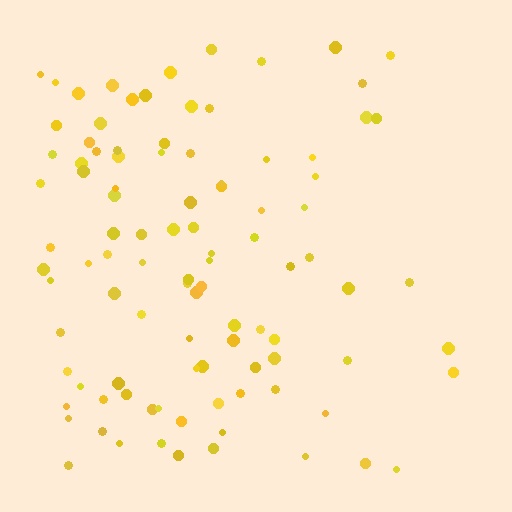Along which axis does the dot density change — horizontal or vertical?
Horizontal.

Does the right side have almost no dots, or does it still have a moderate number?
Still a moderate number, just noticeably fewer than the left.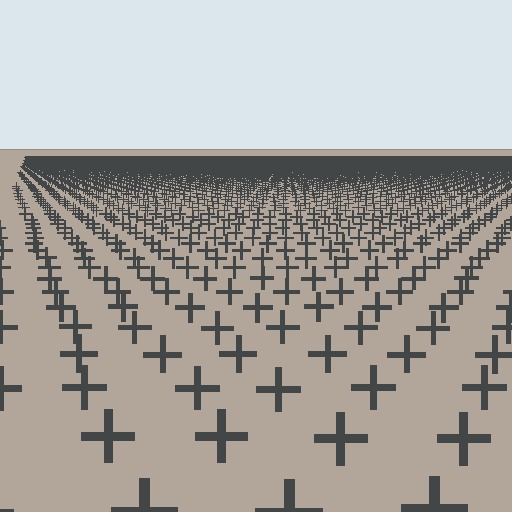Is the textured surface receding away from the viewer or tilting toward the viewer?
The surface is receding away from the viewer. Texture elements get smaller and denser toward the top.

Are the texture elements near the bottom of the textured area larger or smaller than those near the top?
Larger. Near the bottom, elements are closer to the viewer and appear at a bigger on-screen size.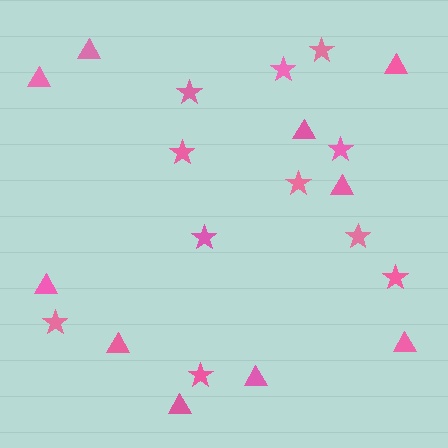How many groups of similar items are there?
There are 2 groups: one group of stars (11) and one group of triangles (10).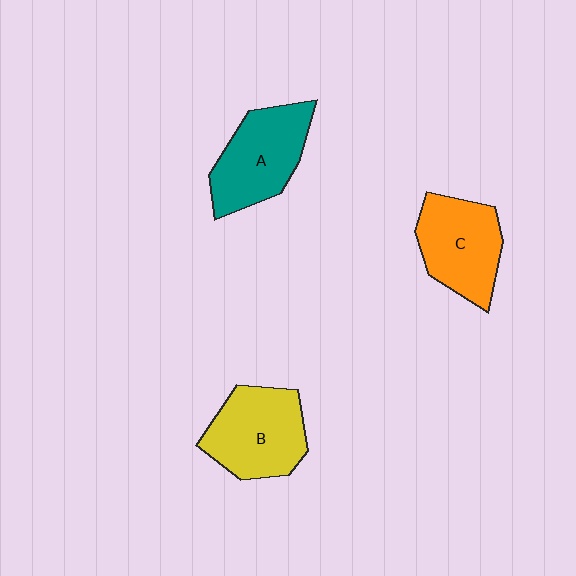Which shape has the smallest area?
Shape C (orange).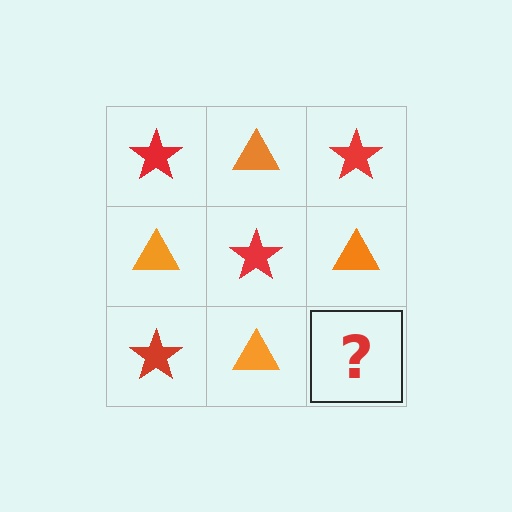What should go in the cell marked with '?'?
The missing cell should contain a red star.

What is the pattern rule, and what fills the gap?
The rule is that it alternates red star and orange triangle in a checkerboard pattern. The gap should be filled with a red star.